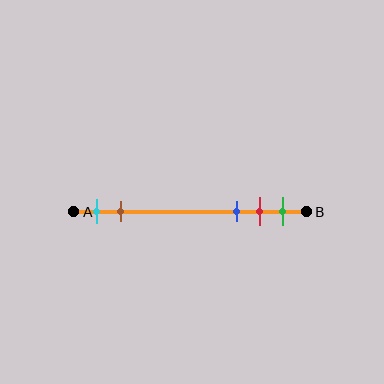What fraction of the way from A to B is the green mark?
The green mark is approximately 90% (0.9) of the way from A to B.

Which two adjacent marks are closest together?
The red and green marks are the closest adjacent pair.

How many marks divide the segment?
There are 5 marks dividing the segment.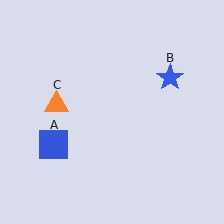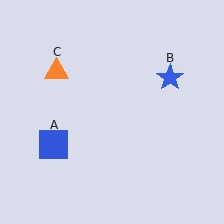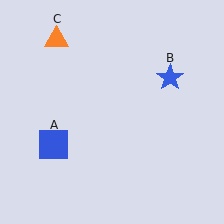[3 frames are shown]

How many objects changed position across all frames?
1 object changed position: orange triangle (object C).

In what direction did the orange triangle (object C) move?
The orange triangle (object C) moved up.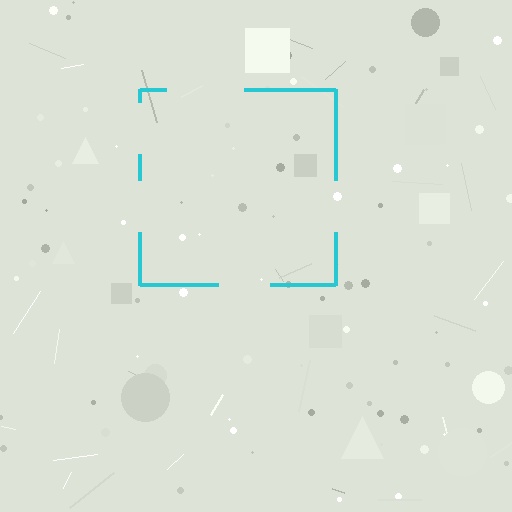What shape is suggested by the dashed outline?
The dashed outline suggests a square.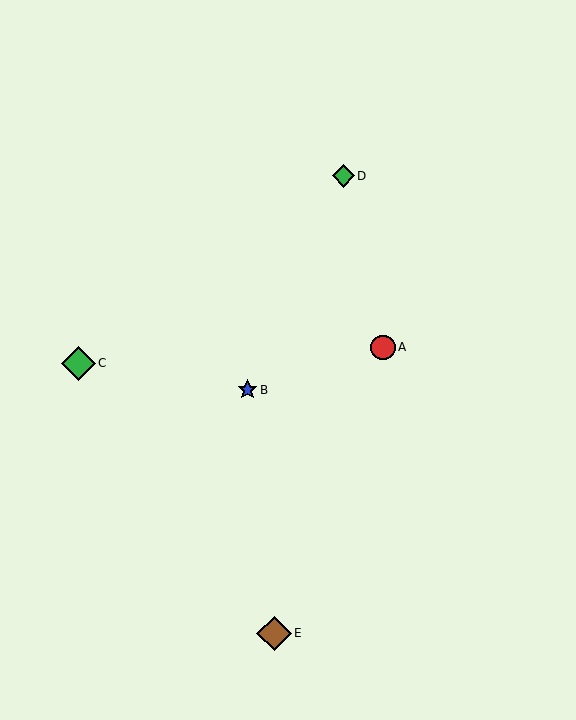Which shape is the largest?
The brown diamond (labeled E) is the largest.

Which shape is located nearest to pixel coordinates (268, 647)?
The brown diamond (labeled E) at (274, 633) is nearest to that location.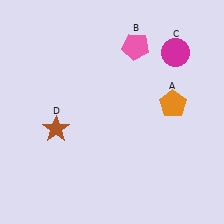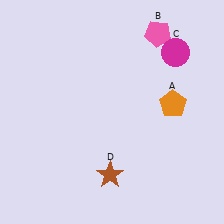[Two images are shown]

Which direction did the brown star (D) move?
The brown star (D) moved right.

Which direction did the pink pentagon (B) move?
The pink pentagon (B) moved right.